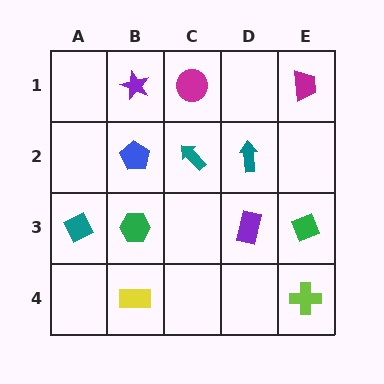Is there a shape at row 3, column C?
No, that cell is empty.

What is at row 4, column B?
A yellow rectangle.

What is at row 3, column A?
A teal diamond.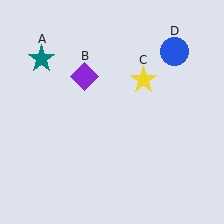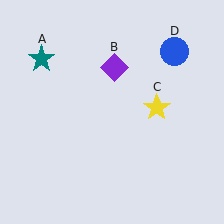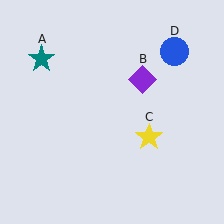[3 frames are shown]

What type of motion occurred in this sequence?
The purple diamond (object B), yellow star (object C) rotated clockwise around the center of the scene.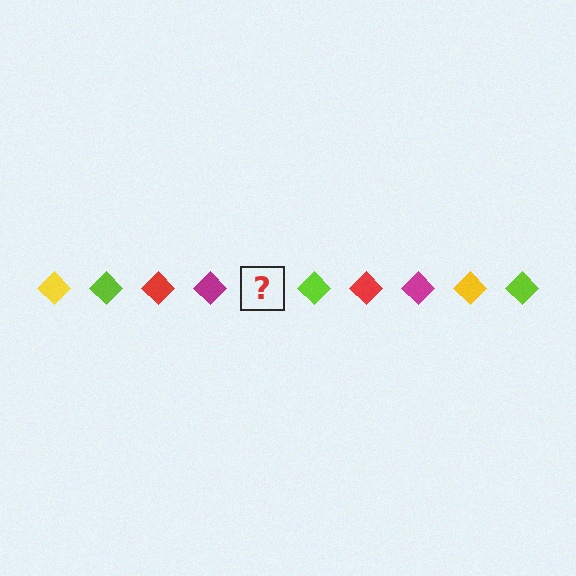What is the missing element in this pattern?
The missing element is a yellow diamond.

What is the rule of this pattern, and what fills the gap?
The rule is that the pattern cycles through yellow, lime, red, magenta diamonds. The gap should be filled with a yellow diamond.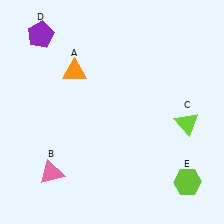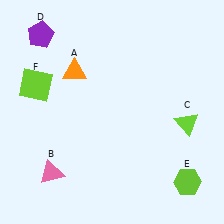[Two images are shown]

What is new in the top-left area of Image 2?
A lime square (F) was added in the top-left area of Image 2.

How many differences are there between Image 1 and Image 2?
There is 1 difference between the two images.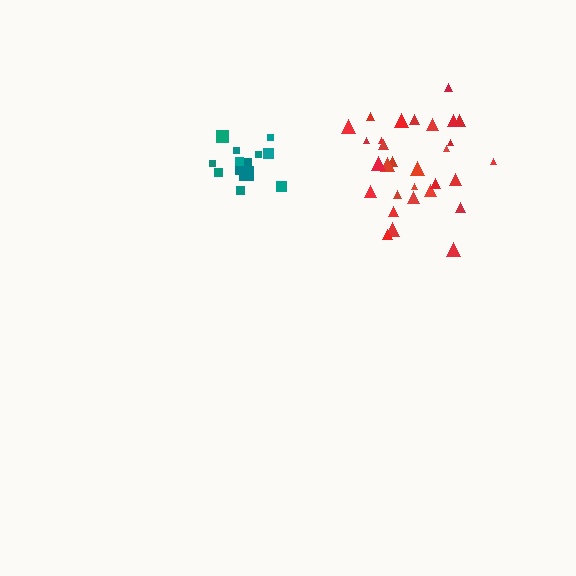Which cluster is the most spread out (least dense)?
Teal.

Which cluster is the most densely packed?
Red.